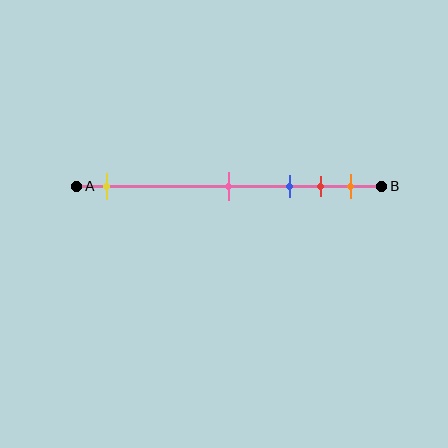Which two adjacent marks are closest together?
The red and orange marks are the closest adjacent pair.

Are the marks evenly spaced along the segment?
No, the marks are not evenly spaced.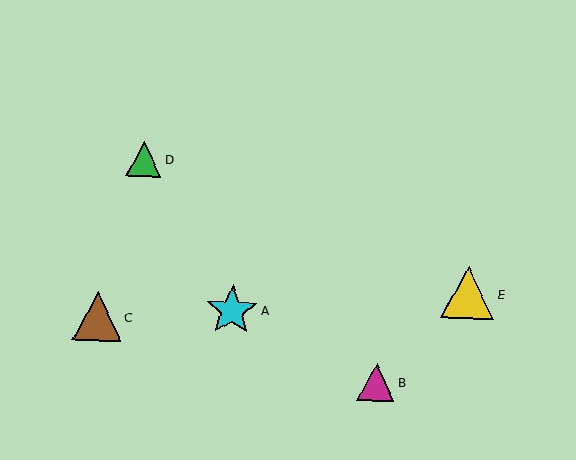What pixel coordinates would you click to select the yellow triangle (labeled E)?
Click at (468, 293) to select the yellow triangle E.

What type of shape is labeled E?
Shape E is a yellow triangle.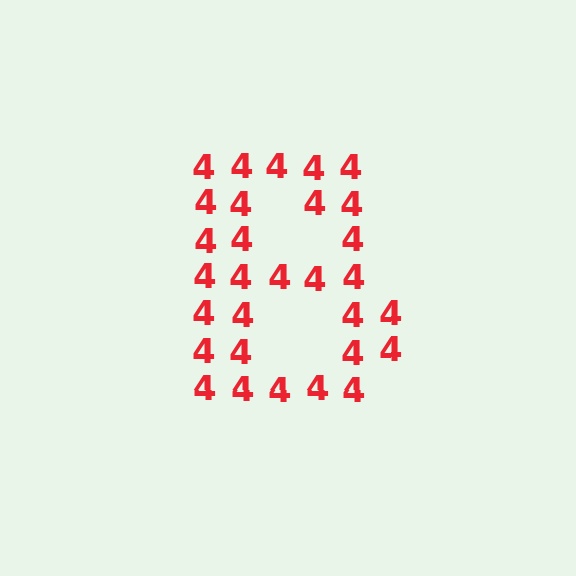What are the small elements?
The small elements are digit 4's.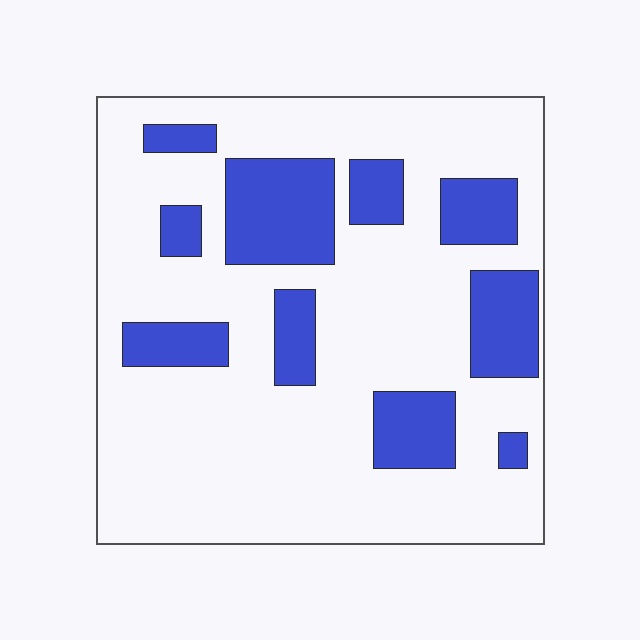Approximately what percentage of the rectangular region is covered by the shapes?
Approximately 25%.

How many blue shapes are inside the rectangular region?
10.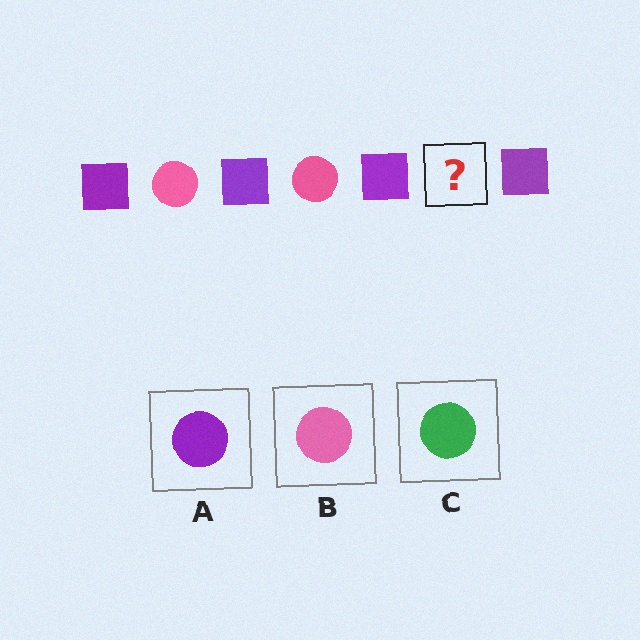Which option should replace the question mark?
Option B.